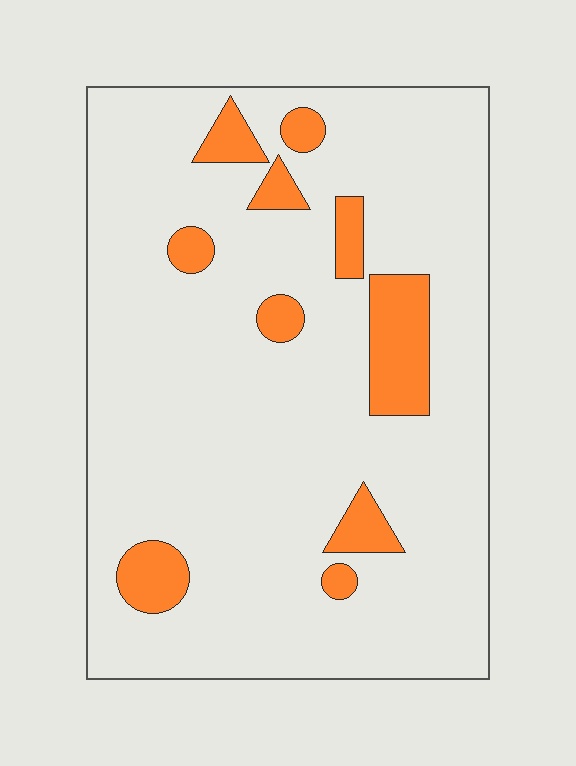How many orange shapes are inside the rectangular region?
10.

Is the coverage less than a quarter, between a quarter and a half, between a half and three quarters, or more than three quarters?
Less than a quarter.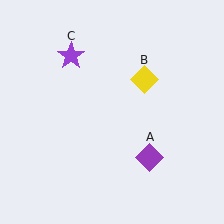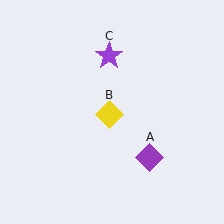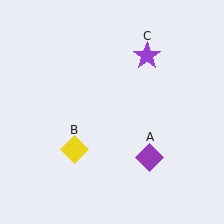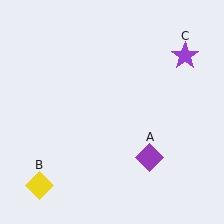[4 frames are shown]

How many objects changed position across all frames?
2 objects changed position: yellow diamond (object B), purple star (object C).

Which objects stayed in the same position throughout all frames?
Purple diamond (object A) remained stationary.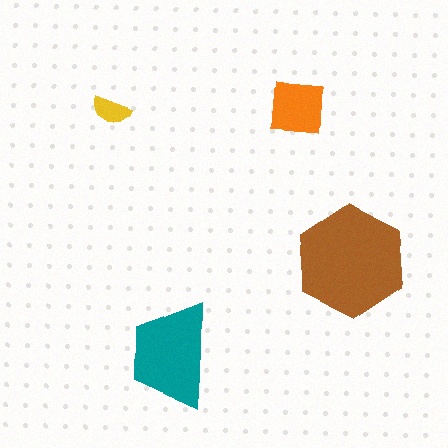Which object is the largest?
The brown hexagon.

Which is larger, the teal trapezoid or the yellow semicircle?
The teal trapezoid.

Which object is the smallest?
The yellow semicircle.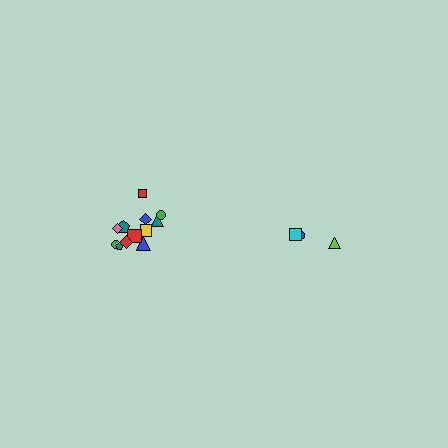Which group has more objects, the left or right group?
The left group.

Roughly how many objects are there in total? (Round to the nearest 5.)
Roughly 15 objects in total.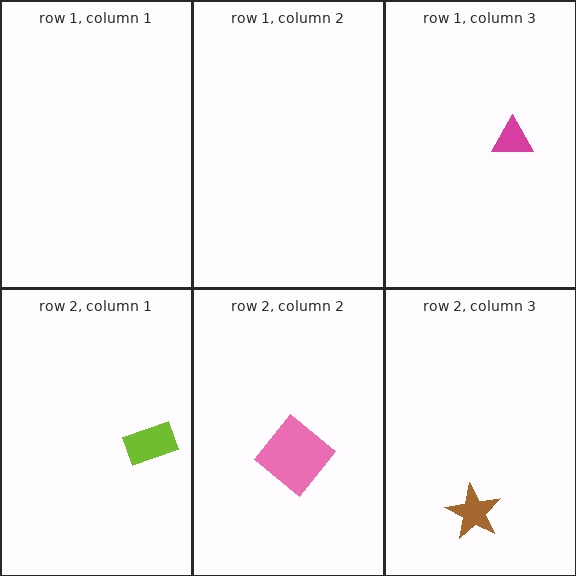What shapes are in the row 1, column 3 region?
The magenta triangle.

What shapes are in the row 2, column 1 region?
The lime rectangle.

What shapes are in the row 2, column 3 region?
The brown star.